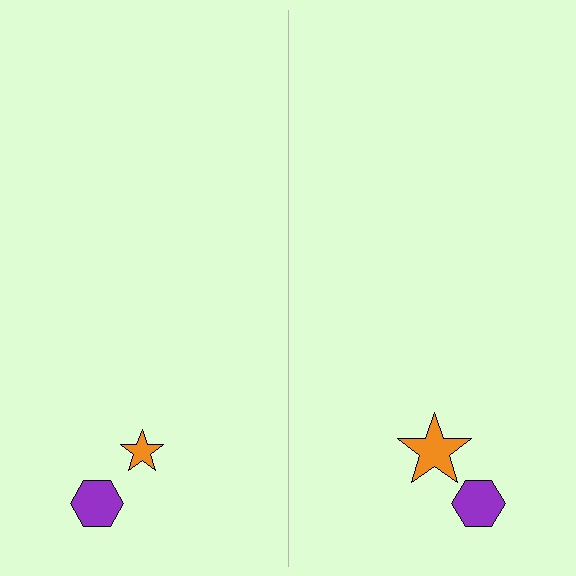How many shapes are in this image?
There are 4 shapes in this image.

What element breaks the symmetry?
The orange star on the right side has a different size than its mirror counterpart.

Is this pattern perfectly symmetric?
No, the pattern is not perfectly symmetric. The orange star on the right side has a different size than its mirror counterpart.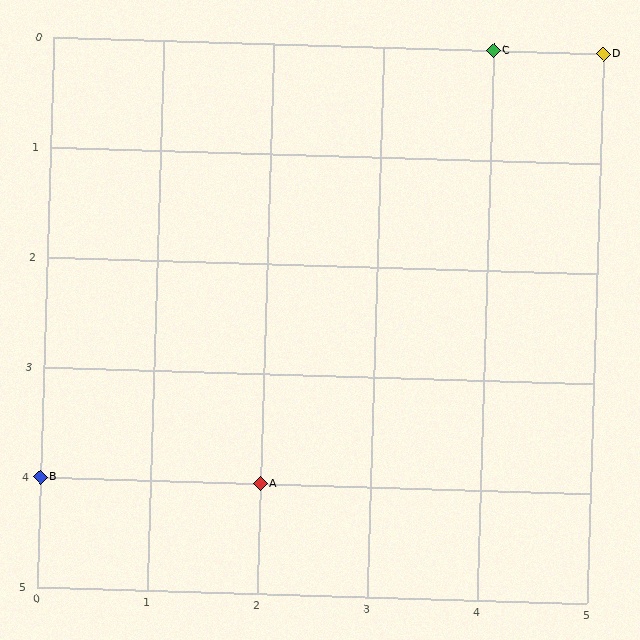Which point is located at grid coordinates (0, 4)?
Point B is at (0, 4).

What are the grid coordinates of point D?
Point D is at grid coordinates (5, 0).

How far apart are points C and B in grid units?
Points C and B are 4 columns and 4 rows apart (about 5.7 grid units diagonally).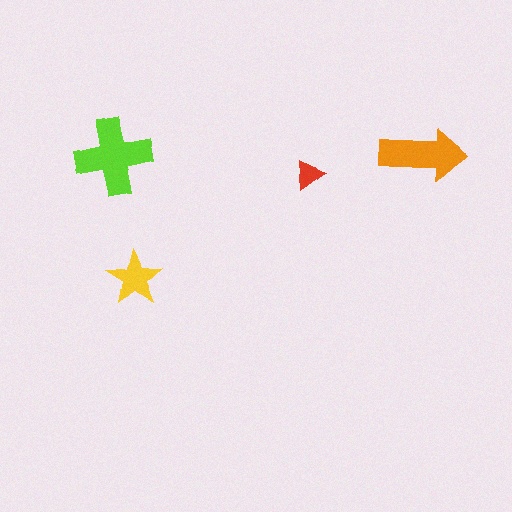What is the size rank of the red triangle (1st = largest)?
4th.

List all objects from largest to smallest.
The lime cross, the orange arrow, the yellow star, the red triangle.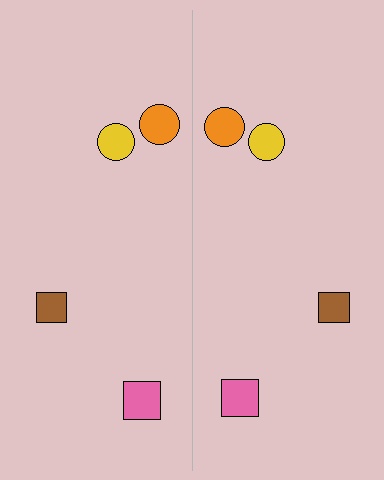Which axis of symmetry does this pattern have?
The pattern has a vertical axis of symmetry running through the center of the image.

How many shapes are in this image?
There are 8 shapes in this image.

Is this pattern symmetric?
Yes, this pattern has bilateral (reflection) symmetry.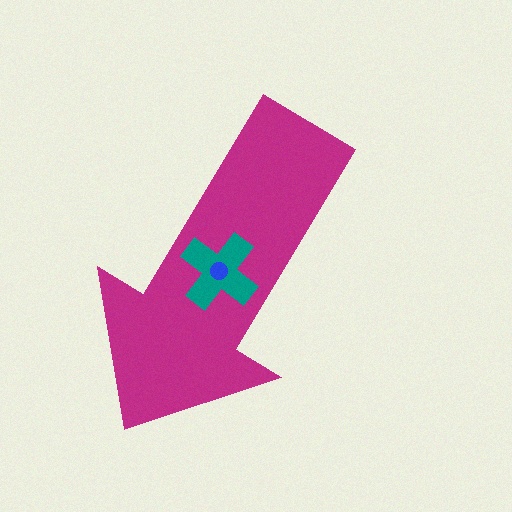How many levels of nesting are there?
3.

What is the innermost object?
The blue circle.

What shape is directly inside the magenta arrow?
The teal cross.